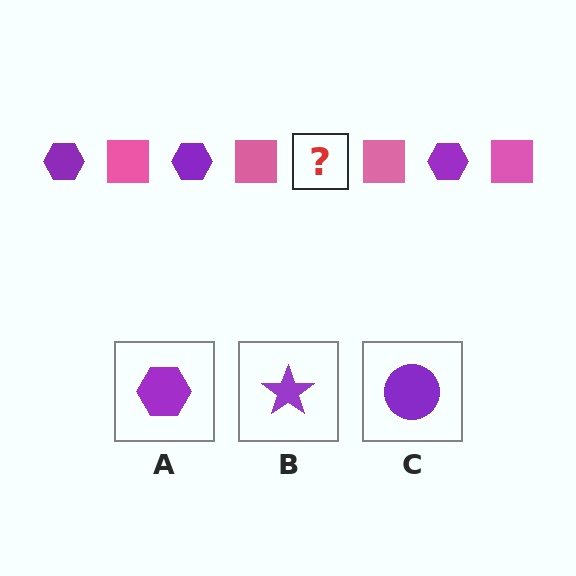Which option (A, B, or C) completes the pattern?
A.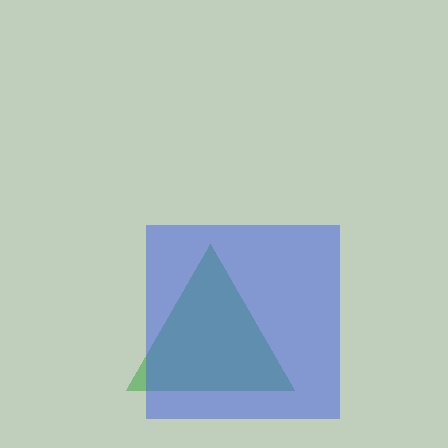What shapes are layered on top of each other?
The layered shapes are: a green triangle, a blue square.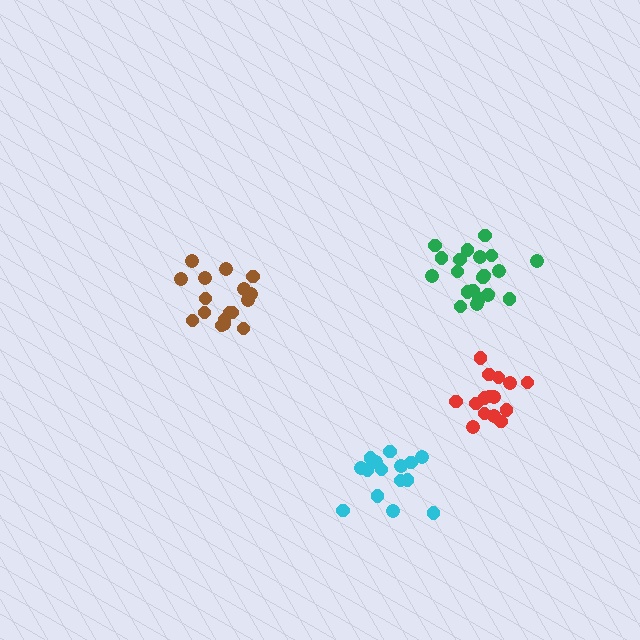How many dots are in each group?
Group 1: 15 dots, Group 2: 15 dots, Group 3: 17 dots, Group 4: 21 dots (68 total).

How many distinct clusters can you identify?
There are 4 distinct clusters.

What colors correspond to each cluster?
The clusters are colored: cyan, red, brown, green.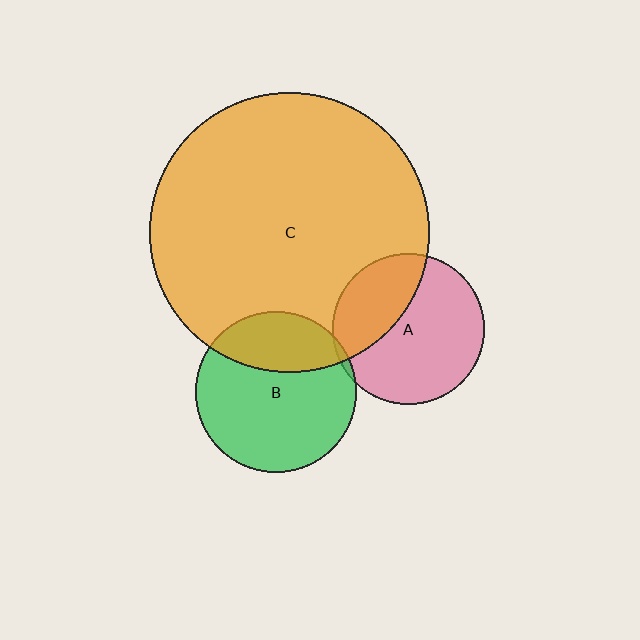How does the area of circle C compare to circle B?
Approximately 3.0 times.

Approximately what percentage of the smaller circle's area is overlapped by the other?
Approximately 5%.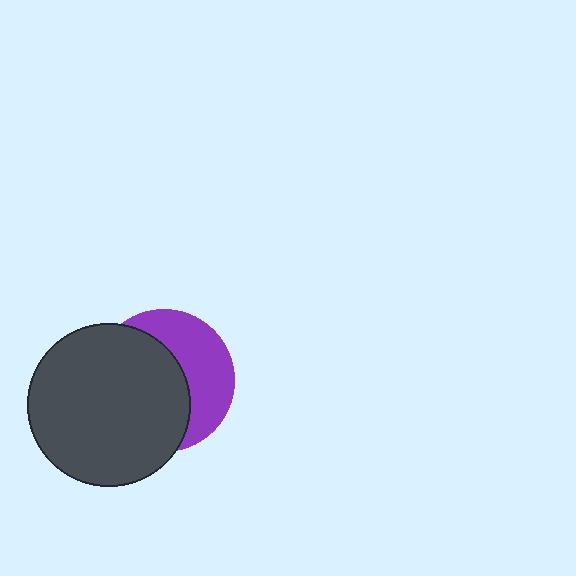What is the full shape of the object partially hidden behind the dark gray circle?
The partially hidden object is a purple circle.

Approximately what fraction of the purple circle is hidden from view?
Roughly 59% of the purple circle is hidden behind the dark gray circle.